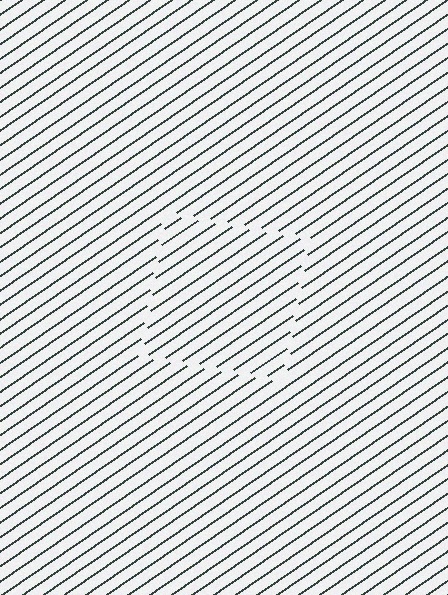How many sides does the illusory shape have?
4 sides — the line-ends trace a square.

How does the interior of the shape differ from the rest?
The interior of the shape contains the same grating, shifted by half a period — the contour is defined by the phase discontinuity where line-ends from the inner and outer gratings abut.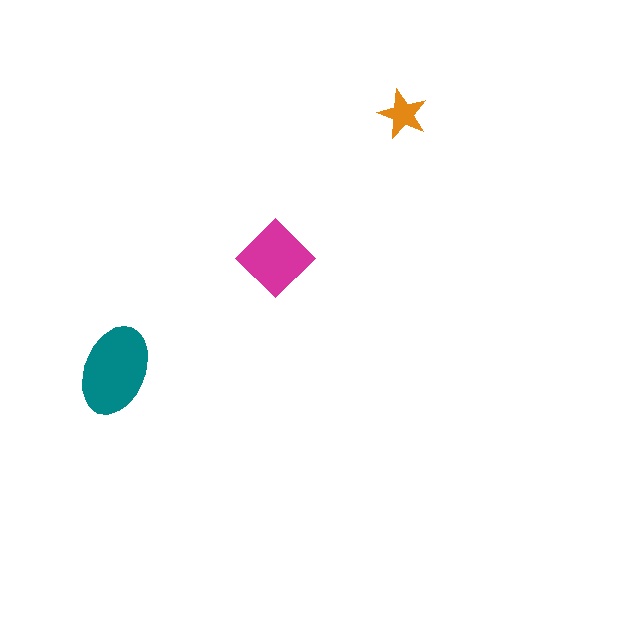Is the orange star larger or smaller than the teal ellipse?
Smaller.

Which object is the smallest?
The orange star.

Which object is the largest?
The teal ellipse.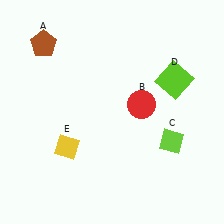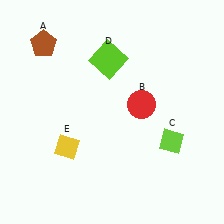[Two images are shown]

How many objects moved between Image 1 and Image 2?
1 object moved between the two images.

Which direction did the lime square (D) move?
The lime square (D) moved left.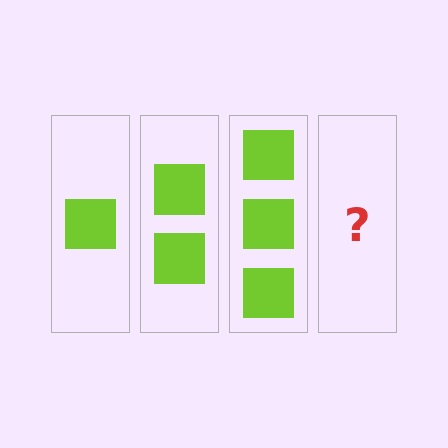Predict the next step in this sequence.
The next step is 4 squares.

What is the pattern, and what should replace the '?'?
The pattern is that each step adds one more square. The '?' should be 4 squares.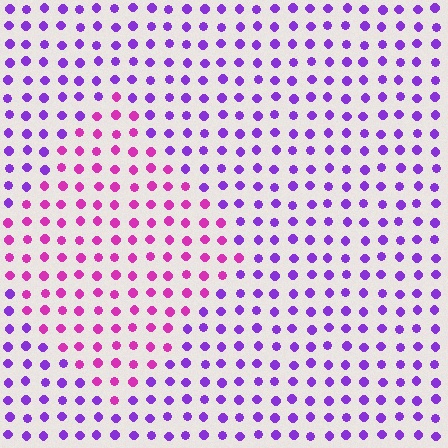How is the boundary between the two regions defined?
The boundary is defined purely by a slight shift in hue (about 41 degrees). Spacing, size, and orientation are identical on both sides.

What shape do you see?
I see a diamond.